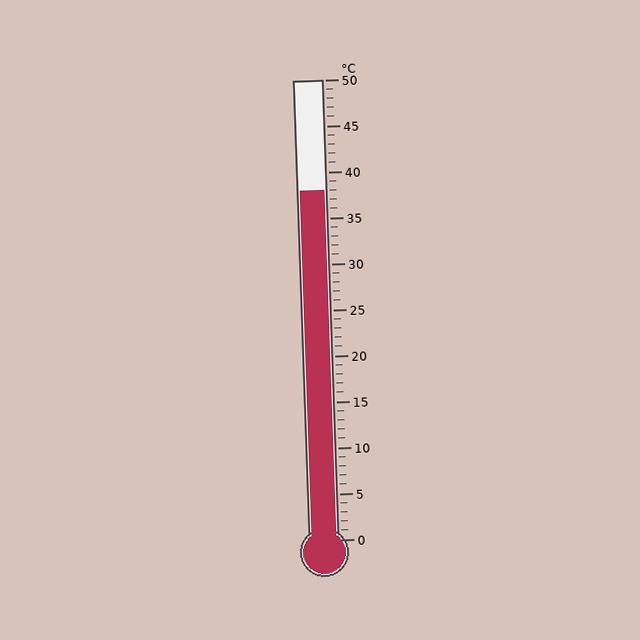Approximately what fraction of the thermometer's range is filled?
The thermometer is filled to approximately 75% of its range.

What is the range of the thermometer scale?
The thermometer scale ranges from 0°C to 50°C.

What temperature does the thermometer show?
The thermometer shows approximately 38°C.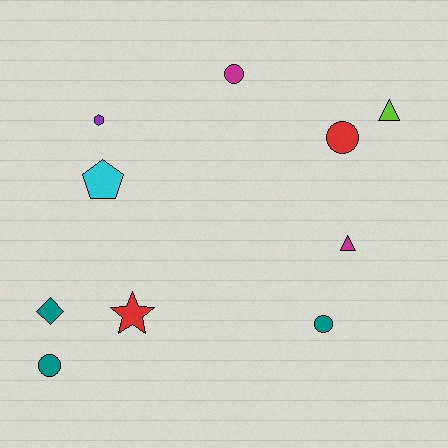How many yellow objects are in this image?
There are no yellow objects.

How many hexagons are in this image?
There is 1 hexagon.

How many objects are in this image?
There are 10 objects.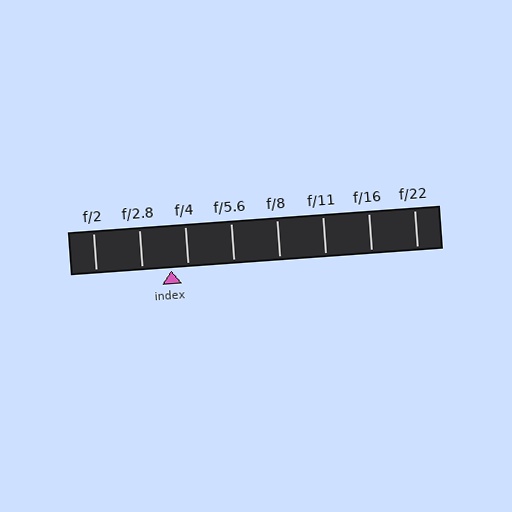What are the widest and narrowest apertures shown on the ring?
The widest aperture shown is f/2 and the narrowest is f/22.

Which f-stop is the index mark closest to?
The index mark is closest to f/4.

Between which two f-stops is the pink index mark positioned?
The index mark is between f/2.8 and f/4.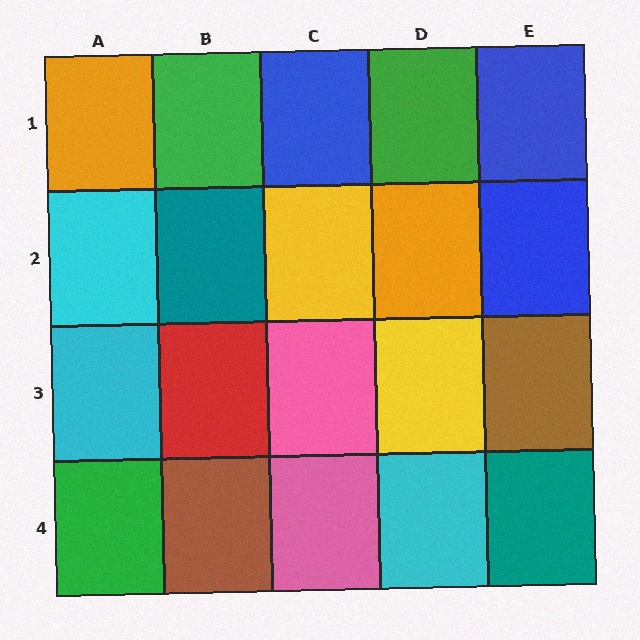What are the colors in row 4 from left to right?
Green, brown, pink, cyan, teal.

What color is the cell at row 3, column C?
Pink.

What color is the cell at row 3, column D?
Yellow.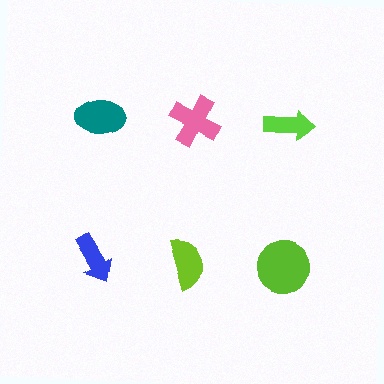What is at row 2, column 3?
A lime circle.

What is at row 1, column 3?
A lime arrow.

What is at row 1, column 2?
A pink cross.